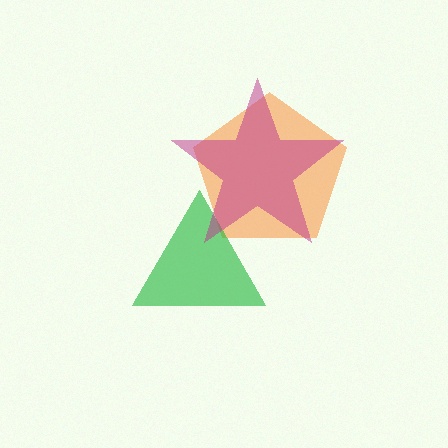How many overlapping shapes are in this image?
There are 3 overlapping shapes in the image.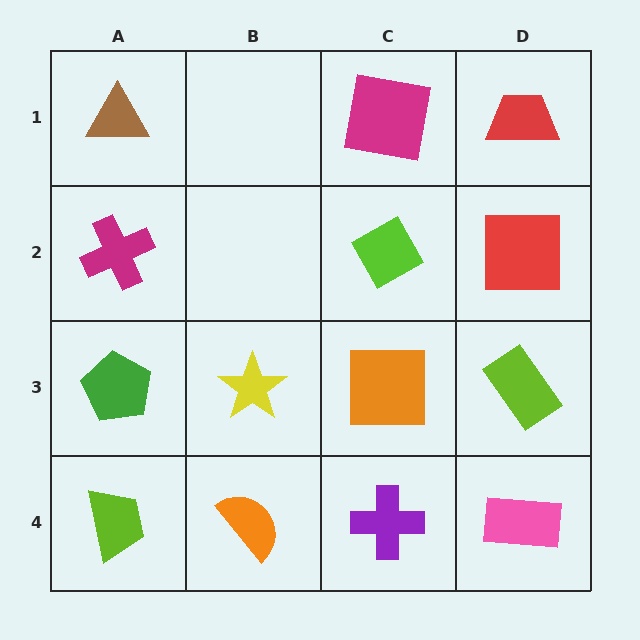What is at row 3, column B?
A yellow star.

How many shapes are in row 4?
4 shapes.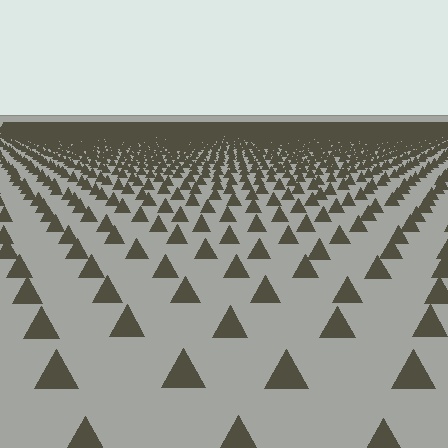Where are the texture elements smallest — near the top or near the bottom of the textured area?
Near the top.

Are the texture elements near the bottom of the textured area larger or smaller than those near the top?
Larger. Near the bottom, elements are closer to the viewer and appear at a bigger on-screen size.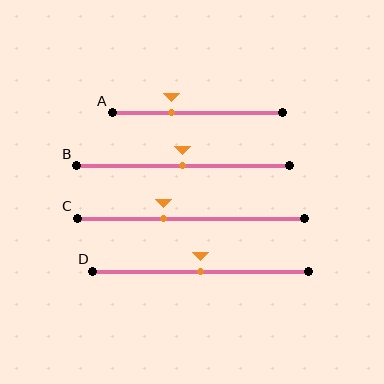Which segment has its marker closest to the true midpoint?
Segment B has its marker closest to the true midpoint.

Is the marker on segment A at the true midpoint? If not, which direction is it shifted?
No, the marker on segment A is shifted to the left by about 15% of the segment length.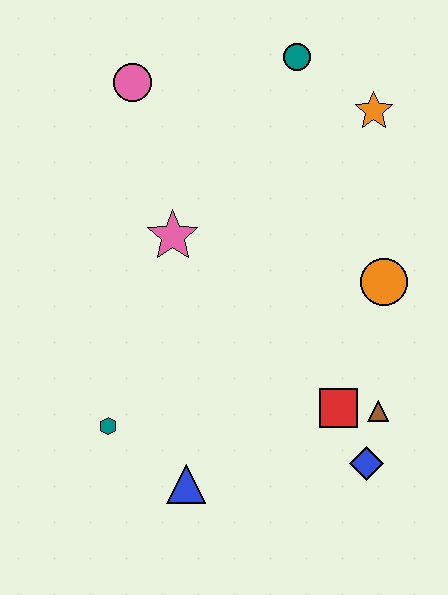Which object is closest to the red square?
The brown triangle is closest to the red square.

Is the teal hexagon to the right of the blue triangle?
No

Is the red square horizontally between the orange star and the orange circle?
No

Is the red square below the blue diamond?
No